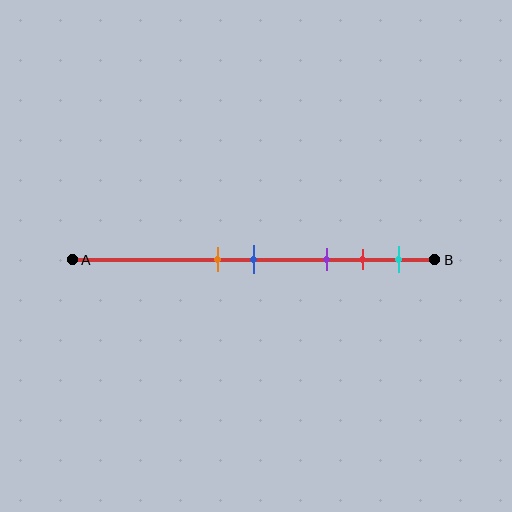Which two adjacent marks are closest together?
The orange and blue marks are the closest adjacent pair.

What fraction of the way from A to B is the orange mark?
The orange mark is approximately 40% (0.4) of the way from A to B.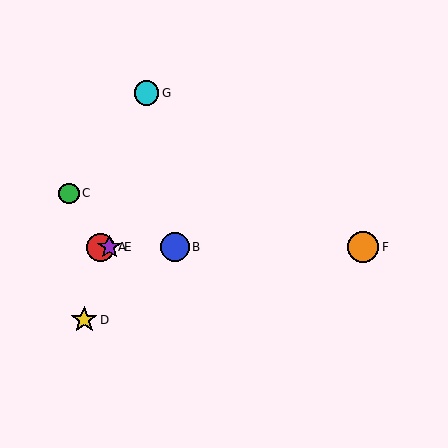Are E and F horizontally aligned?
Yes, both are at y≈247.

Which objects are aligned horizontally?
Objects A, B, E, F are aligned horizontally.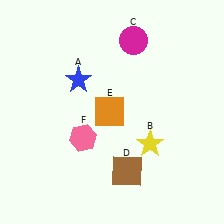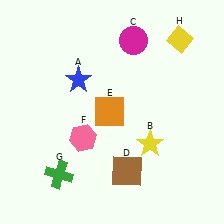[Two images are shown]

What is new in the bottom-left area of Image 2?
A green cross (G) was added in the bottom-left area of Image 2.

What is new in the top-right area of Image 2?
A yellow diamond (H) was added in the top-right area of Image 2.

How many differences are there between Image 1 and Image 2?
There are 2 differences between the two images.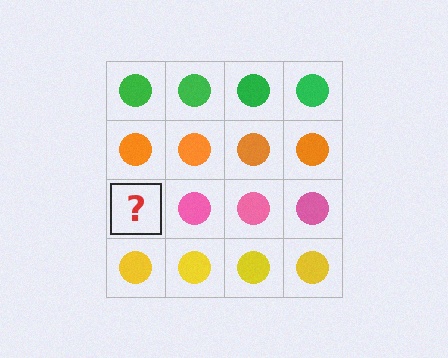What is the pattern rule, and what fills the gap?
The rule is that each row has a consistent color. The gap should be filled with a pink circle.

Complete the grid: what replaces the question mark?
The question mark should be replaced with a pink circle.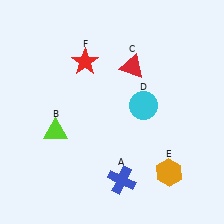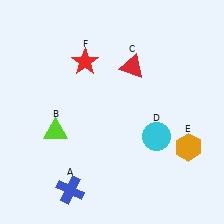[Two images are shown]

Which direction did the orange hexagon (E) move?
The orange hexagon (E) moved up.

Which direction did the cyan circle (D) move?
The cyan circle (D) moved down.